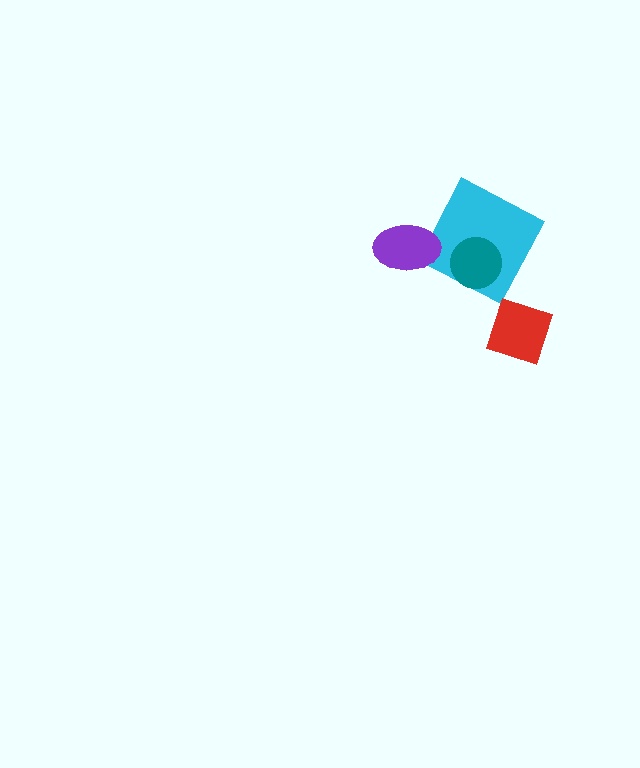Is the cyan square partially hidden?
Yes, it is partially covered by another shape.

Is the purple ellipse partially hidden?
No, no other shape covers it.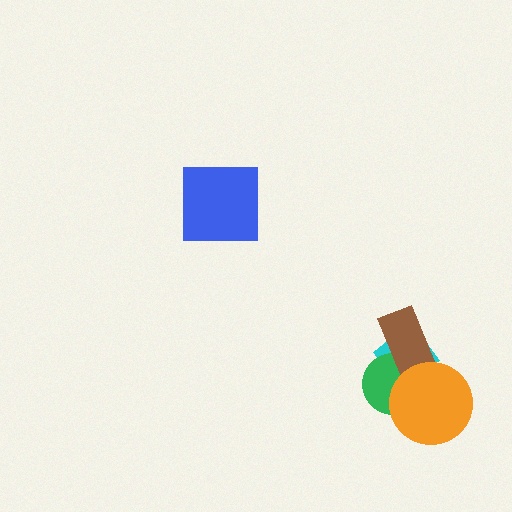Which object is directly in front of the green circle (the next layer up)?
The brown rectangle is directly in front of the green circle.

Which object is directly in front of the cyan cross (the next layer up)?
The green circle is directly in front of the cyan cross.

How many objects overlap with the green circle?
3 objects overlap with the green circle.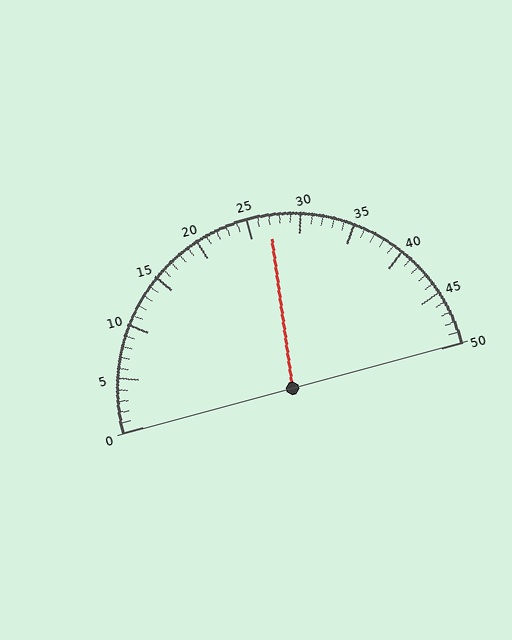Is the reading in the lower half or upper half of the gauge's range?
The reading is in the upper half of the range (0 to 50).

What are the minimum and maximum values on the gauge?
The gauge ranges from 0 to 50.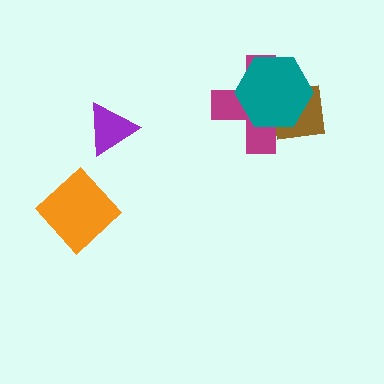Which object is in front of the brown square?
The teal hexagon is in front of the brown square.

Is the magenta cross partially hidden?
Yes, it is partially covered by another shape.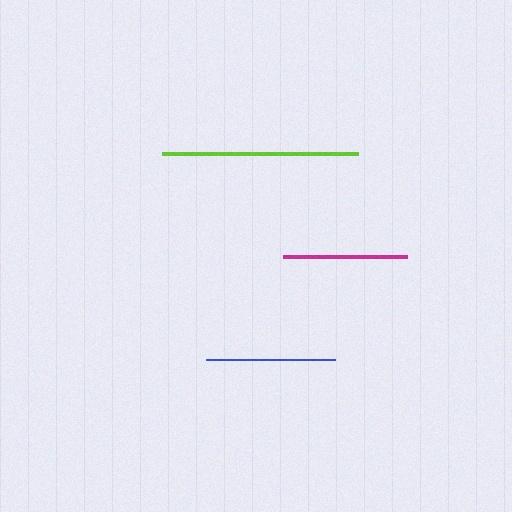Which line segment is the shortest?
The magenta line is the shortest at approximately 124 pixels.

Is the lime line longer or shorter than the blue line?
The lime line is longer than the blue line.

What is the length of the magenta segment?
The magenta segment is approximately 124 pixels long.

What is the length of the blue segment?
The blue segment is approximately 129 pixels long.